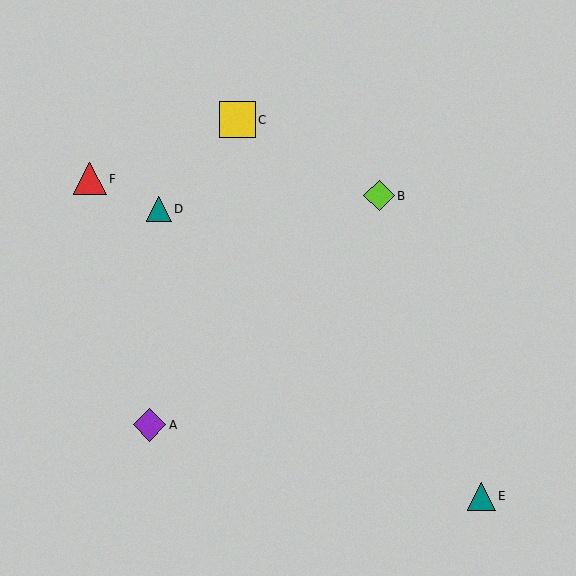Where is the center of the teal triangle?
The center of the teal triangle is at (481, 496).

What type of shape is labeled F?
Shape F is a red triangle.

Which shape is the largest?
The yellow square (labeled C) is the largest.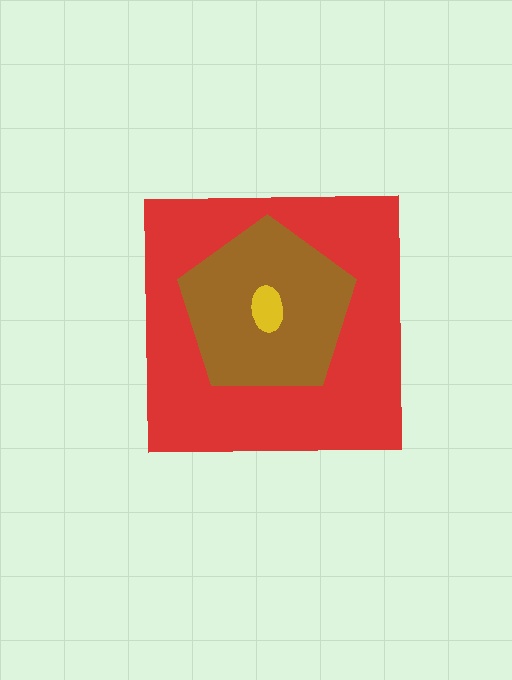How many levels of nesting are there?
3.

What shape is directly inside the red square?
The brown pentagon.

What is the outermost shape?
The red square.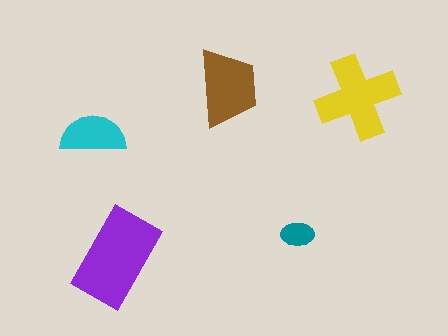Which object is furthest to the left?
The cyan semicircle is leftmost.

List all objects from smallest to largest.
The teal ellipse, the cyan semicircle, the brown trapezoid, the yellow cross, the purple rectangle.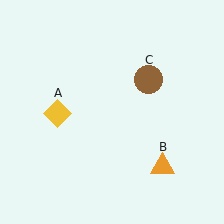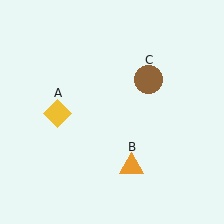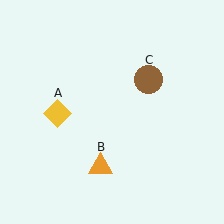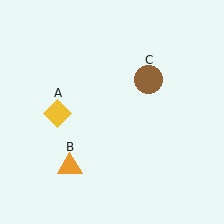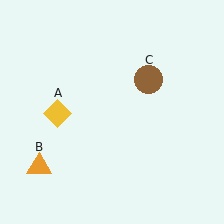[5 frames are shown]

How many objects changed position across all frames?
1 object changed position: orange triangle (object B).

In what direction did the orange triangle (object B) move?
The orange triangle (object B) moved left.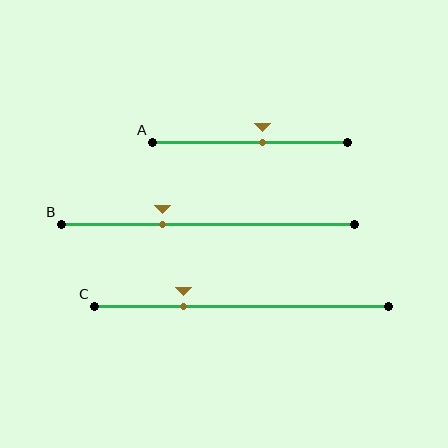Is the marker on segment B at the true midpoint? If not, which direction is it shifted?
No, the marker on segment B is shifted to the left by about 15% of the segment length.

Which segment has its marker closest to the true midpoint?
Segment A has its marker closest to the true midpoint.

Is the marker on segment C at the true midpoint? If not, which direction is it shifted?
No, the marker on segment C is shifted to the left by about 20% of the segment length.